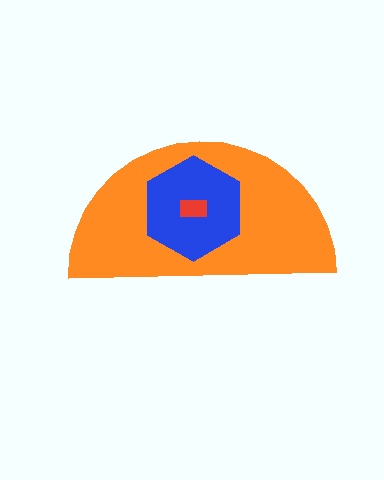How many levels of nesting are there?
3.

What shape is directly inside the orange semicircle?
The blue hexagon.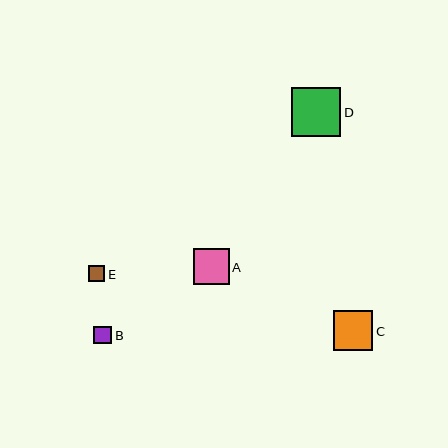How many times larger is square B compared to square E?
Square B is approximately 1.1 times the size of square E.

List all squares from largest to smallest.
From largest to smallest: D, C, A, B, E.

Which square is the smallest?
Square E is the smallest with a size of approximately 16 pixels.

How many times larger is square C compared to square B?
Square C is approximately 2.2 times the size of square B.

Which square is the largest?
Square D is the largest with a size of approximately 49 pixels.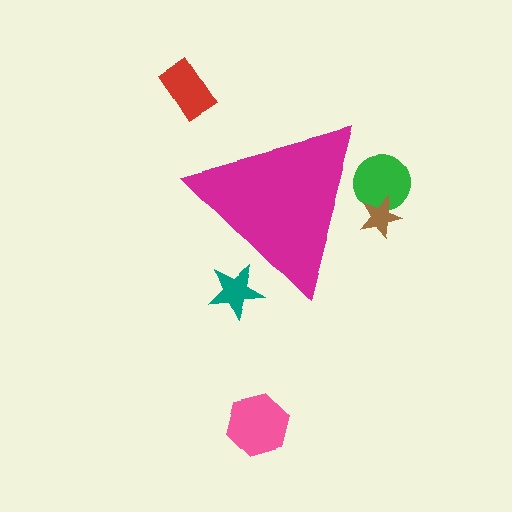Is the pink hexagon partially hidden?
No, the pink hexagon is fully visible.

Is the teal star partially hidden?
Yes, the teal star is partially hidden behind the magenta triangle.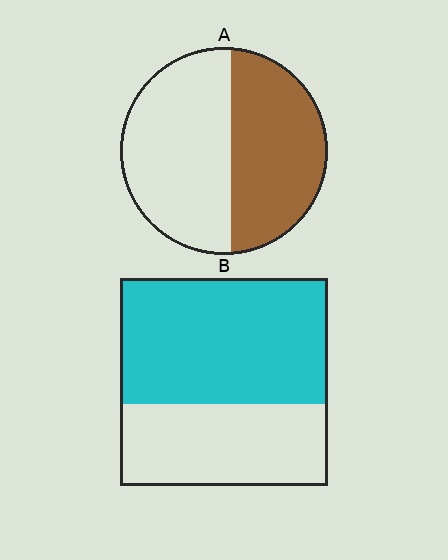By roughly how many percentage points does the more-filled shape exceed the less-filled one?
By roughly 15 percentage points (B over A).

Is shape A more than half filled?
No.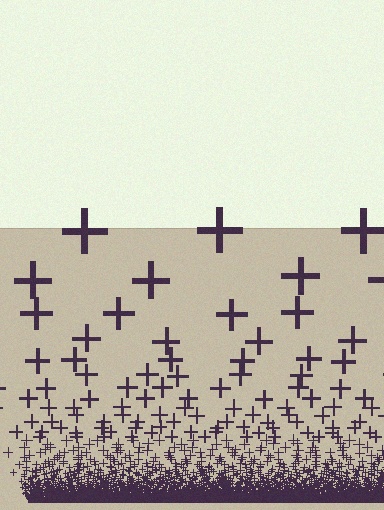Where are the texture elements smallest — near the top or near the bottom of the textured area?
Near the bottom.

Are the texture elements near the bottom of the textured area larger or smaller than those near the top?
Smaller. The gradient is inverted — elements near the bottom are smaller and denser.